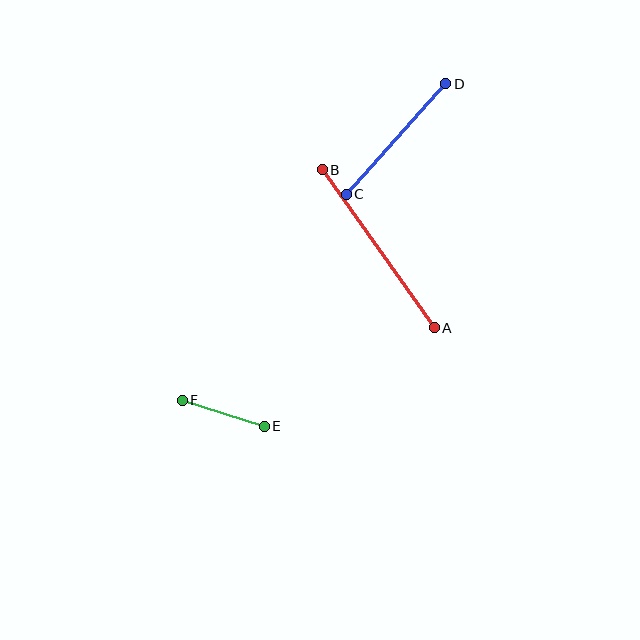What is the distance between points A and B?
The distance is approximately 193 pixels.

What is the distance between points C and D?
The distance is approximately 149 pixels.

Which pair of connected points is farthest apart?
Points A and B are farthest apart.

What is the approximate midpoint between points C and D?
The midpoint is at approximately (396, 139) pixels.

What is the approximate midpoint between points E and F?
The midpoint is at approximately (223, 413) pixels.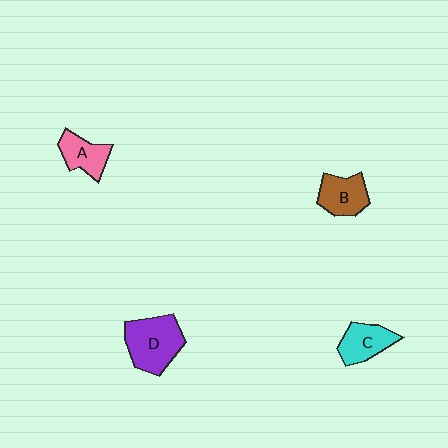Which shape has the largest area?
Shape D (purple).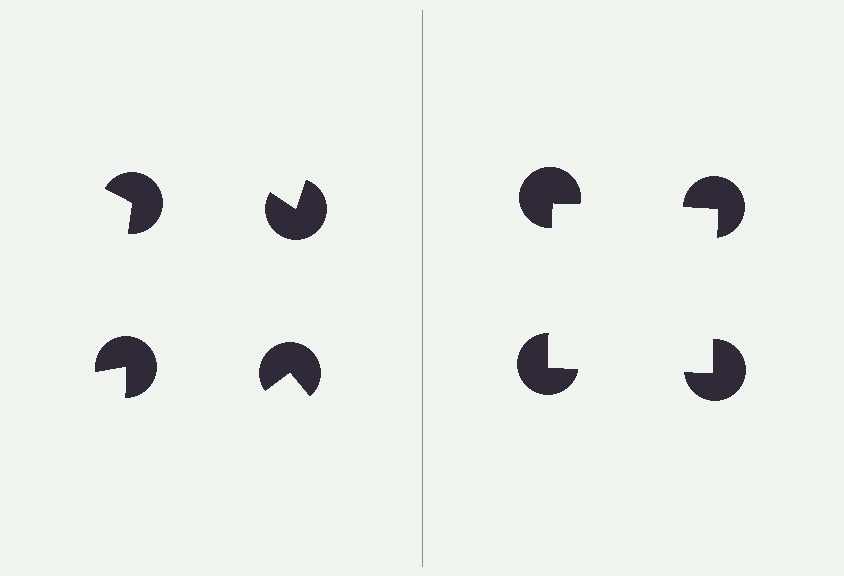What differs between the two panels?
The pac-man discs are positioned identically on both sides; only the wedge orientations differ. On the right they align to a square; on the left they are misaligned.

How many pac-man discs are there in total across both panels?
8 — 4 on each side.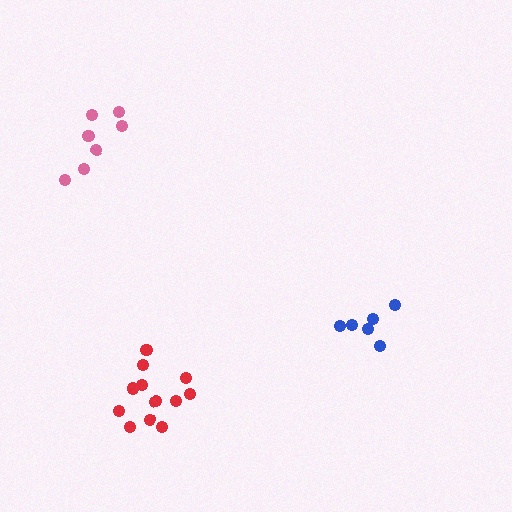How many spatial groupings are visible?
There are 3 spatial groupings.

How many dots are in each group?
Group 1: 7 dots, Group 2: 6 dots, Group 3: 12 dots (25 total).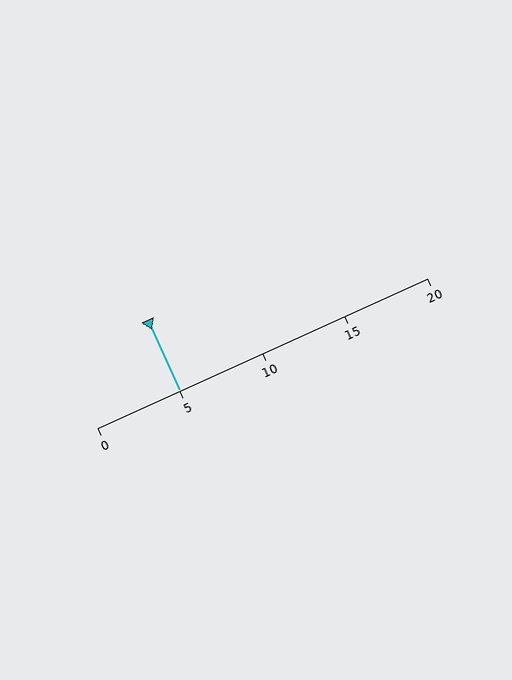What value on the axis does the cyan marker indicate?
The marker indicates approximately 5.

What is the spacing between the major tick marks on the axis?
The major ticks are spaced 5 apart.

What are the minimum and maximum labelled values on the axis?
The axis runs from 0 to 20.